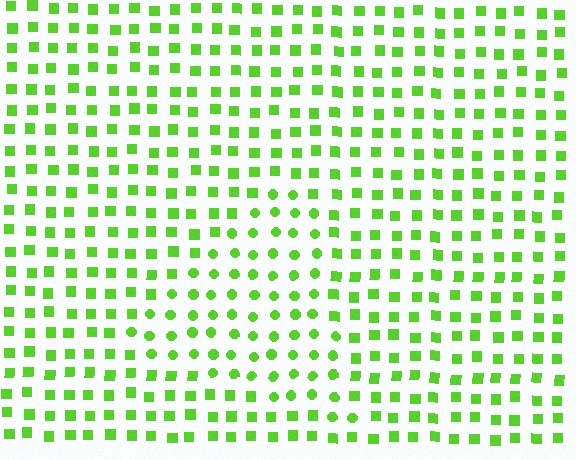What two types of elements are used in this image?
The image uses circles inside the triangle region and squares outside it.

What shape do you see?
I see a triangle.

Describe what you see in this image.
The image is filled with small lime elements arranged in a uniform grid. A triangle-shaped region contains circles, while the surrounding area contains squares. The boundary is defined purely by the change in element shape.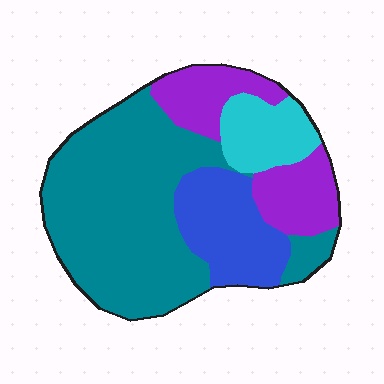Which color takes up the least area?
Cyan, at roughly 10%.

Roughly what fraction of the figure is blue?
Blue takes up about one sixth (1/6) of the figure.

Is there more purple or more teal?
Teal.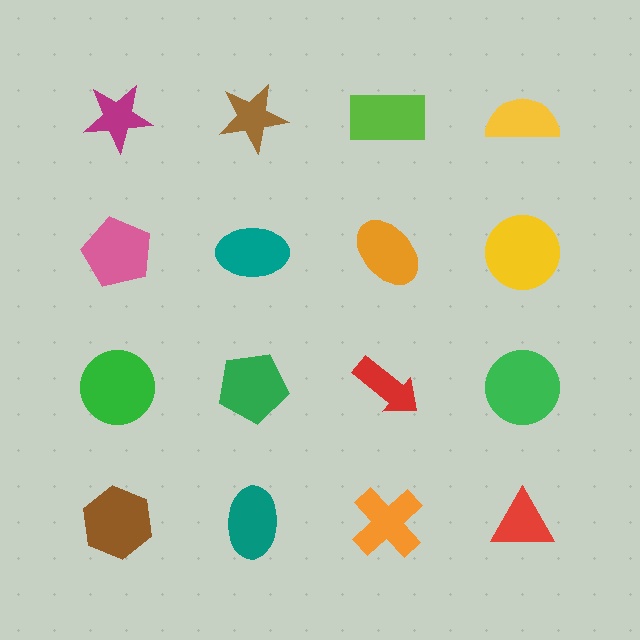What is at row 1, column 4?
A yellow semicircle.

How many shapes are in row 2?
4 shapes.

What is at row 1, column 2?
A brown star.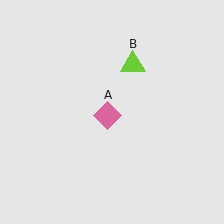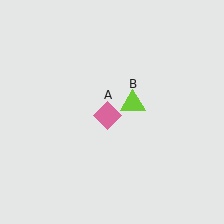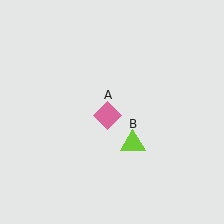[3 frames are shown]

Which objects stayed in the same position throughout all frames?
Pink diamond (object A) remained stationary.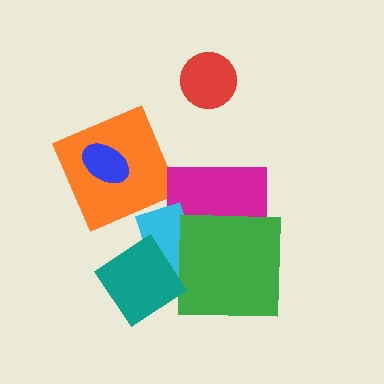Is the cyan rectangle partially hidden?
Yes, it is partially covered by another shape.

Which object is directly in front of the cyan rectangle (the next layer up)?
The green square is directly in front of the cyan rectangle.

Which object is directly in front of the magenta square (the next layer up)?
The cyan rectangle is directly in front of the magenta square.